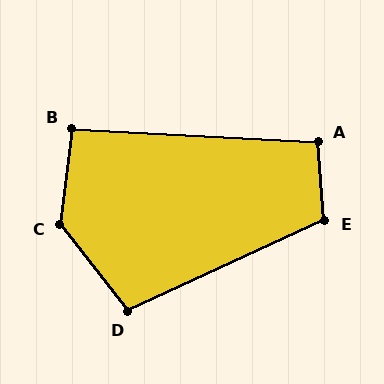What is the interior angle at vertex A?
Approximately 98 degrees (obtuse).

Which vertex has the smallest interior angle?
B, at approximately 94 degrees.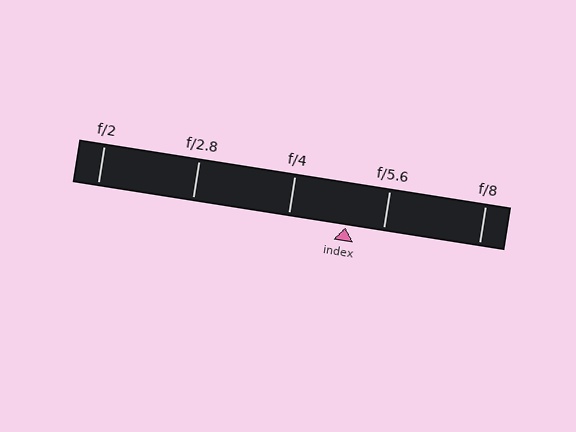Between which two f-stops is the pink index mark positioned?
The index mark is between f/4 and f/5.6.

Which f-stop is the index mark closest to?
The index mark is closest to f/5.6.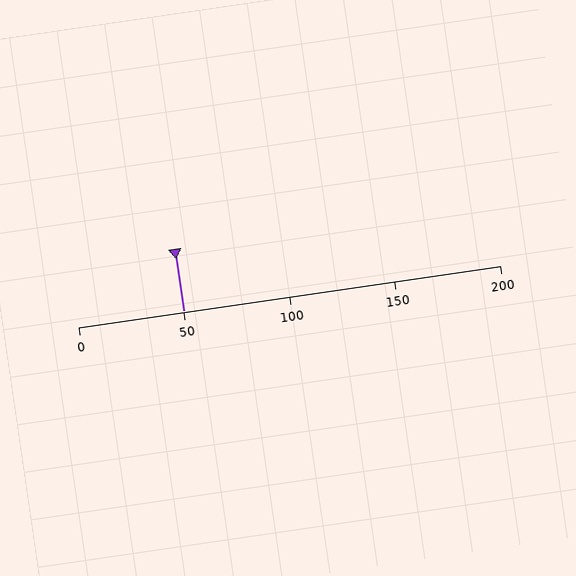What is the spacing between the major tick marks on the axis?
The major ticks are spaced 50 apart.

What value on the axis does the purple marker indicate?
The marker indicates approximately 50.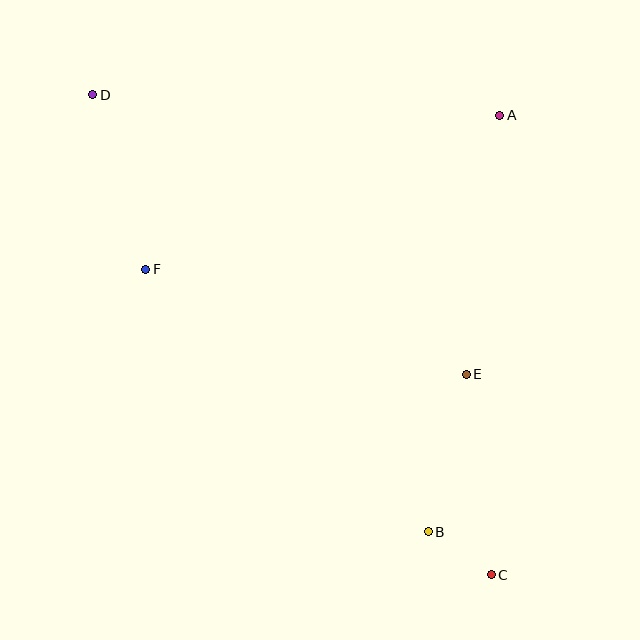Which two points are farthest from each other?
Points C and D are farthest from each other.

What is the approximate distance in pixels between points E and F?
The distance between E and F is approximately 338 pixels.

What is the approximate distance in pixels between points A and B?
The distance between A and B is approximately 423 pixels.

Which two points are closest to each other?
Points B and C are closest to each other.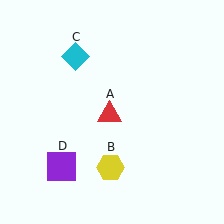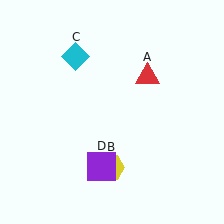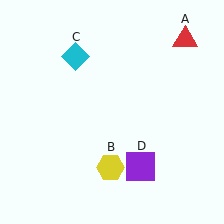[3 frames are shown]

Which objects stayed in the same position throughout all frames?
Yellow hexagon (object B) and cyan diamond (object C) remained stationary.